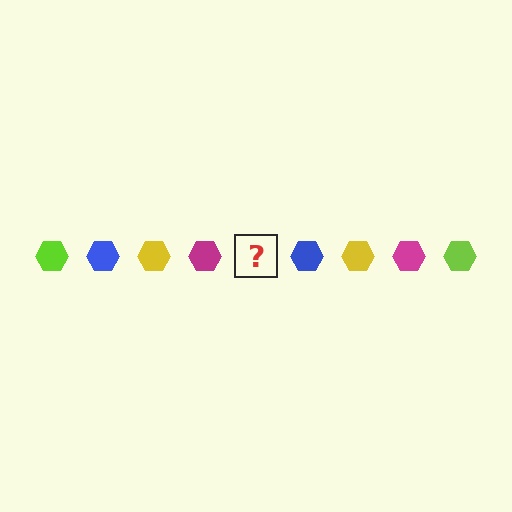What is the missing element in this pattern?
The missing element is a lime hexagon.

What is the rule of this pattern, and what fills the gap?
The rule is that the pattern cycles through lime, blue, yellow, magenta hexagons. The gap should be filled with a lime hexagon.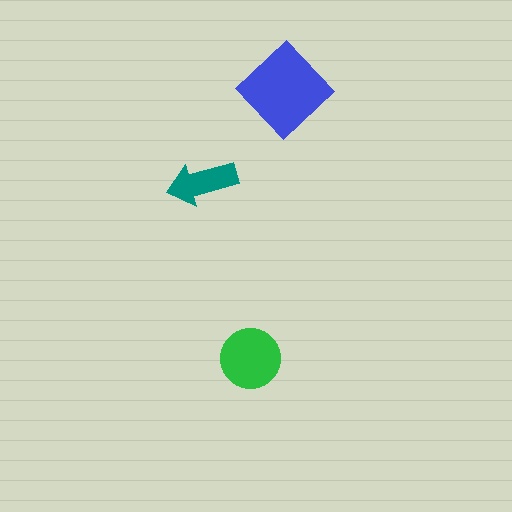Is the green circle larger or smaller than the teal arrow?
Larger.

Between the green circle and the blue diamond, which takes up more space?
The blue diamond.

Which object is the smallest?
The teal arrow.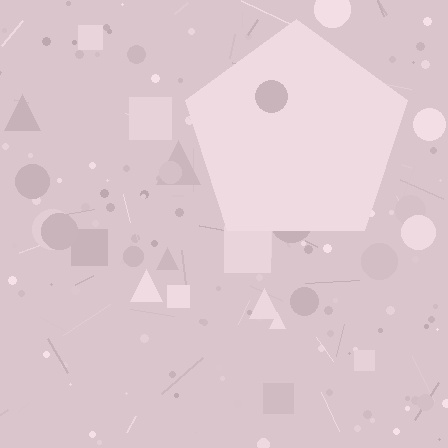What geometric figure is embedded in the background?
A pentagon is embedded in the background.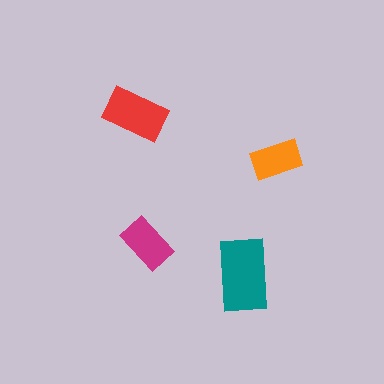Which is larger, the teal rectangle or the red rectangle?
The teal one.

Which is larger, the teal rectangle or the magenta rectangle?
The teal one.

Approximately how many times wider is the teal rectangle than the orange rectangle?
About 1.5 times wider.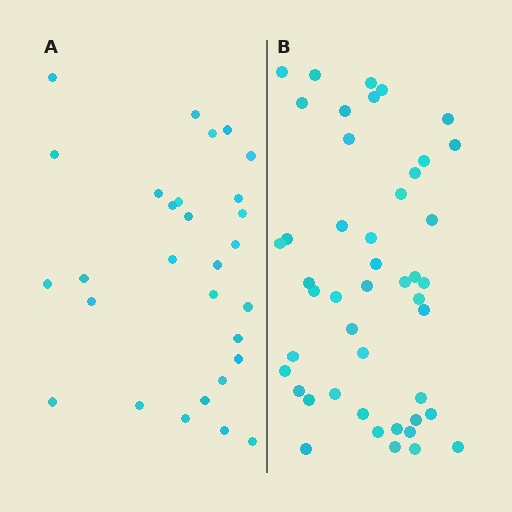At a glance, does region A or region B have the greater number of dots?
Region B (the right region) has more dots.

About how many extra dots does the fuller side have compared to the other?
Region B has approximately 15 more dots than region A.